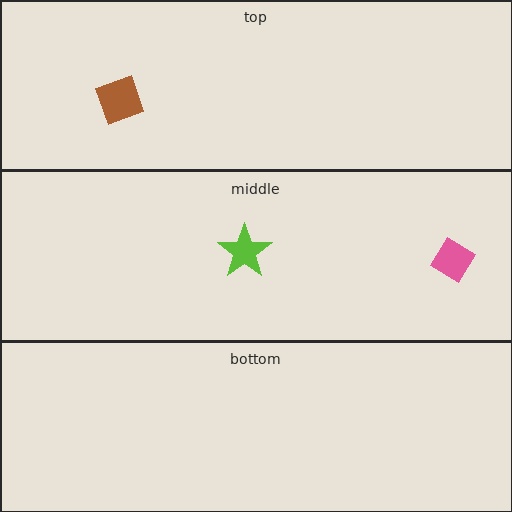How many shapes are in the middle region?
2.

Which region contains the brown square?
The top region.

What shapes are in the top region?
The brown square.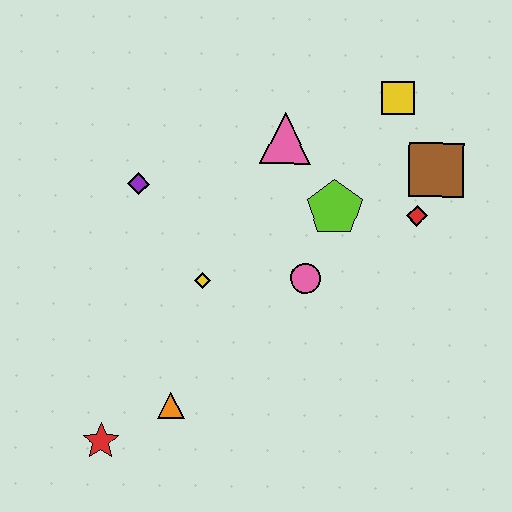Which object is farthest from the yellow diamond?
The yellow square is farthest from the yellow diamond.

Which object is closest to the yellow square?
The brown square is closest to the yellow square.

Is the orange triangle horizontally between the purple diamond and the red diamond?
Yes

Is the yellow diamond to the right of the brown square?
No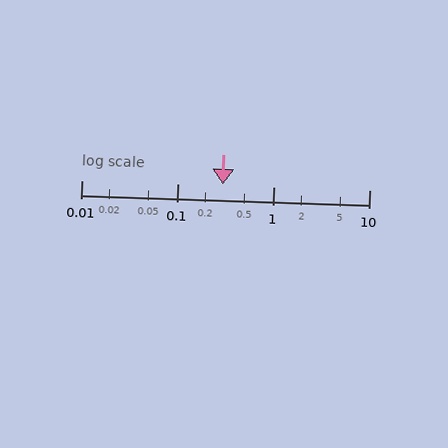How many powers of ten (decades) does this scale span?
The scale spans 3 decades, from 0.01 to 10.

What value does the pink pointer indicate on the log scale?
The pointer indicates approximately 0.3.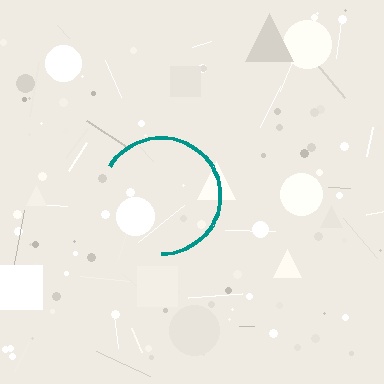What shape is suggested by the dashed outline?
The dashed outline suggests a circle.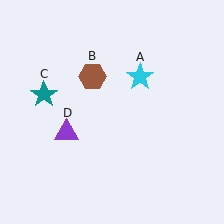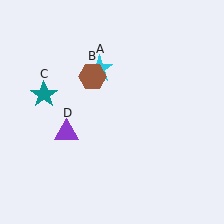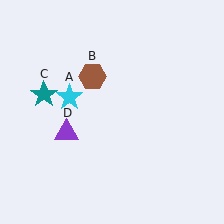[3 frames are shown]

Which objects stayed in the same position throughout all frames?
Brown hexagon (object B) and teal star (object C) and purple triangle (object D) remained stationary.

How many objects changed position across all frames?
1 object changed position: cyan star (object A).